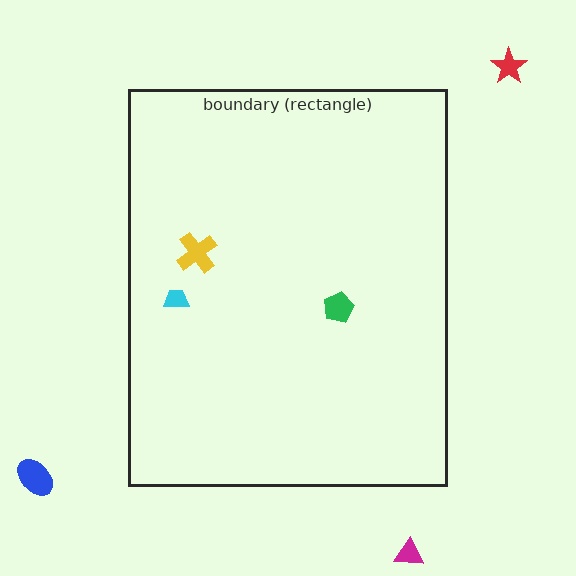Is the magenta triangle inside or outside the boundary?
Outside.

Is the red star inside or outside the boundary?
Outside.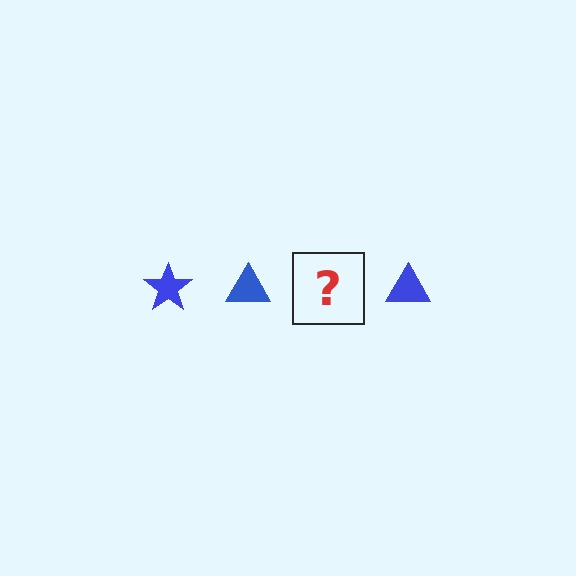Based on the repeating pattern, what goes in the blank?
The blank should be a blue star.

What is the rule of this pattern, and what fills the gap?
The rule is that the pattern cycles through star, triangle shapes in blue. The gap should be filled with a blue star.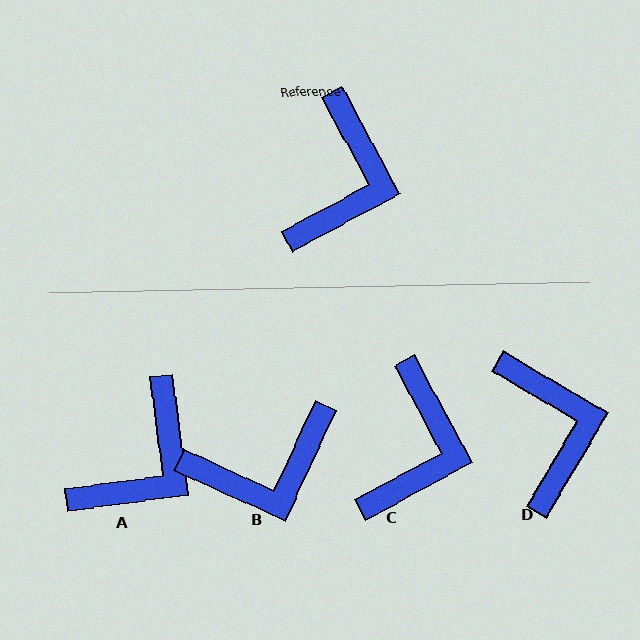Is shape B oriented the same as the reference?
No, it is off by about 53 degrees.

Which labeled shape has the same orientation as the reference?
C.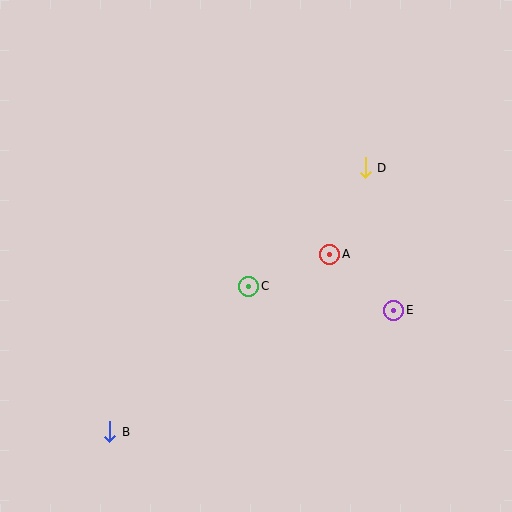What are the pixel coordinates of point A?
Point A is at (330, 254).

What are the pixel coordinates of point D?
Point D is at (365, 168).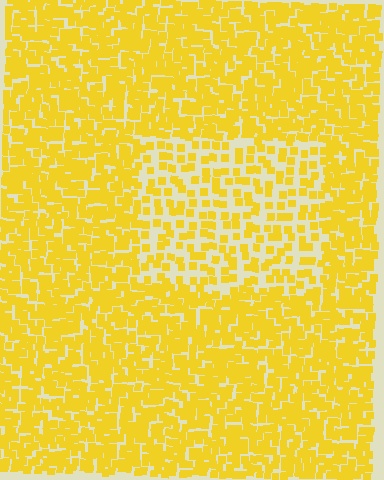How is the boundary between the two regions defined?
The boundary is defined by a change in element density (approximately 2.0x ratio). All elements are the same color, size, and shape.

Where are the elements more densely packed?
The elements are more densely packed outside the rectangle boundary.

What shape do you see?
I see a rectangle.